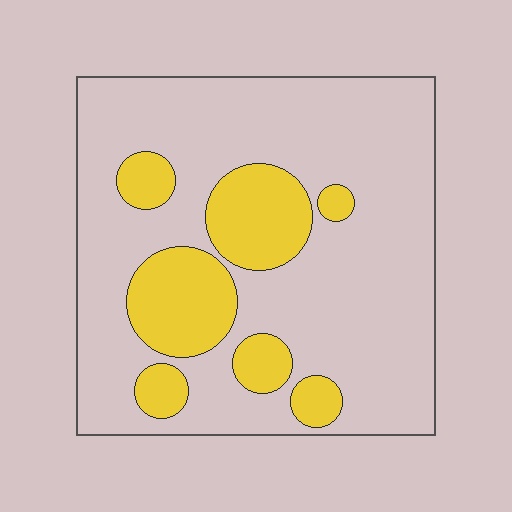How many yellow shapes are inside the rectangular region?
7.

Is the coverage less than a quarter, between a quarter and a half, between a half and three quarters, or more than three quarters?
Less than a quarter.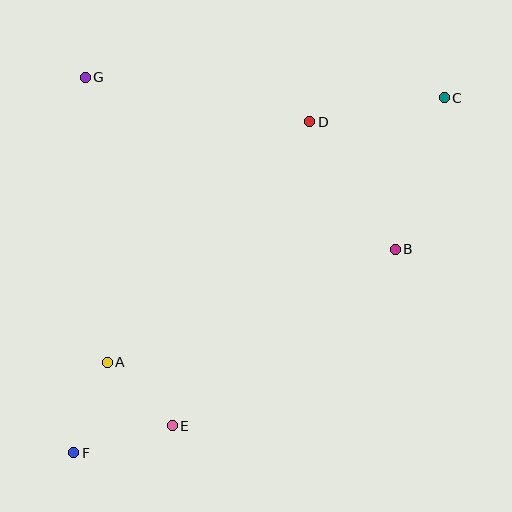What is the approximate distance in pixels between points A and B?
The distance between A and B is approximately 309 pixels.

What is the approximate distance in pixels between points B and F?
The distance between B and F is approximately 380 pixels.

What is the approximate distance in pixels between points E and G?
The distance between E and G is approximately 359 pixels.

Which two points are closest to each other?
Points A and E are closest to each other.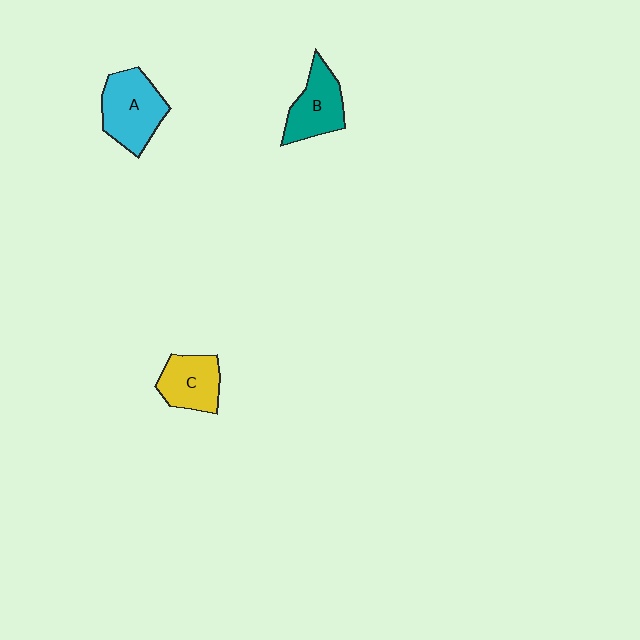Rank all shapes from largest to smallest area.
From largest to smallest: A (cyan), B (teal), C (yellow).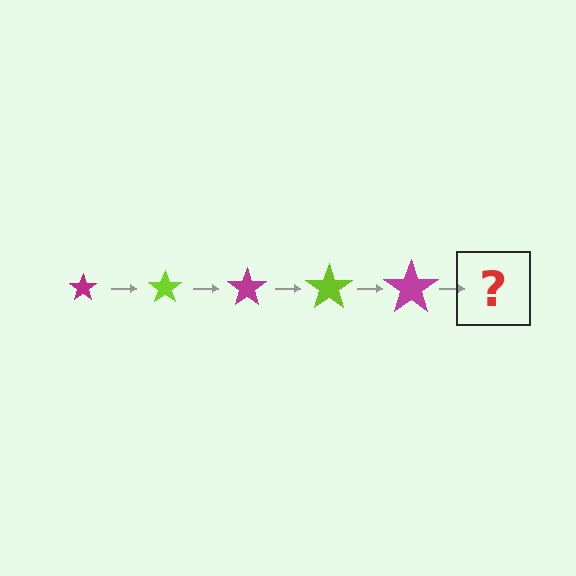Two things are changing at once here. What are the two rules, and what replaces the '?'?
The two rules are that the star grows larger each step and the color cycles through magenta and lime. The '?' should be a lime star, larger than the previous one.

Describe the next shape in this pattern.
It should be a lime star, larger than the previous one.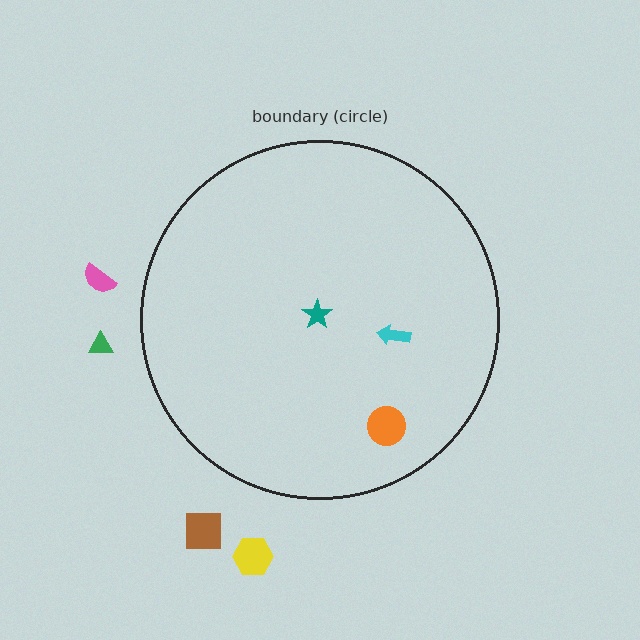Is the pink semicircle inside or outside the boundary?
Outside.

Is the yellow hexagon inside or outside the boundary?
Outside.